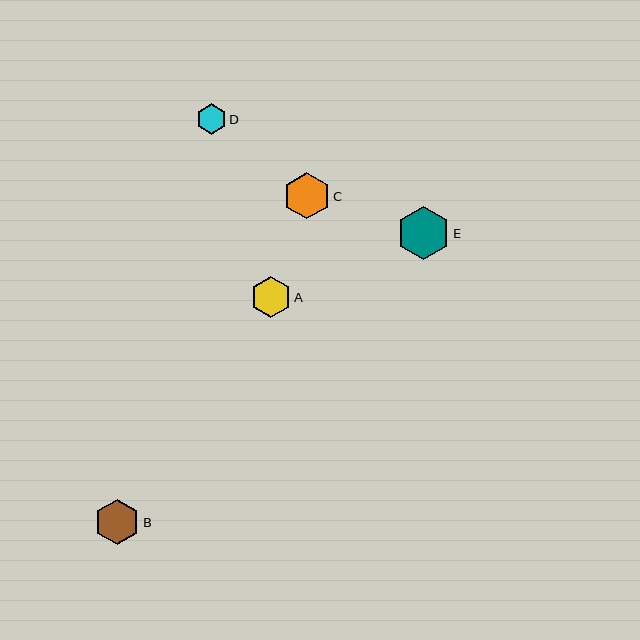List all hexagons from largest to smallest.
From largest to smallest: E, C, B, A, D.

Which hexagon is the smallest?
Hexagon D is the smallest with a size of approximately 30 pixels.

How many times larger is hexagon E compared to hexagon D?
Hexagon E is approximately 1.8 times the size of hexagon D.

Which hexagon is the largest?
Hexagon E is the largest with a size of approximately 53 pixels.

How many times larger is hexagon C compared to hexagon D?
Hexagon C is approximately 1.5 times the size of hexagon D.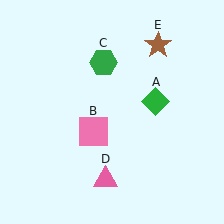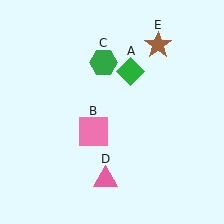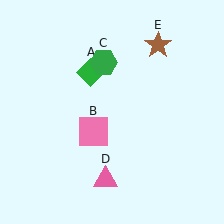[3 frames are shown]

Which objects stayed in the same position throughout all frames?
Pink square (object B) and green hexagon (object C) and pink triangle (object D) and brown star (object E) remained stationary.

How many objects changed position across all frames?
1 object changed position: green diamond (object A).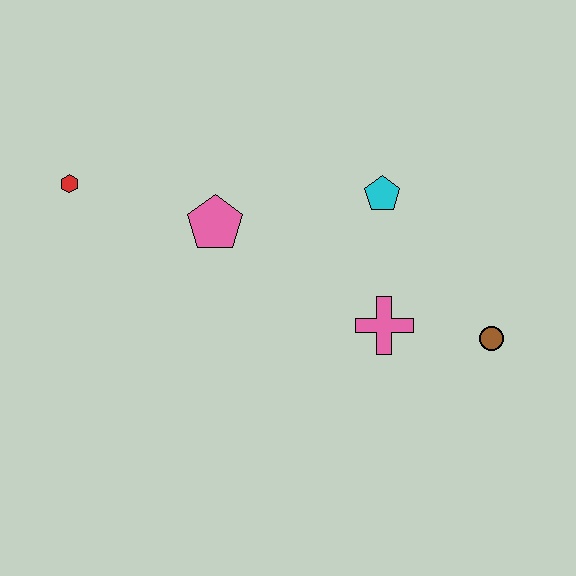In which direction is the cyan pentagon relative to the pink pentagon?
The cyan pentagon is to the right of the pink pentagon.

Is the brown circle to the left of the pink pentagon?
No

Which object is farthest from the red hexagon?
The brown circle is farthest from the red hexagon.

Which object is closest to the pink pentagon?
The red hexagon is closest to the pink pentagon.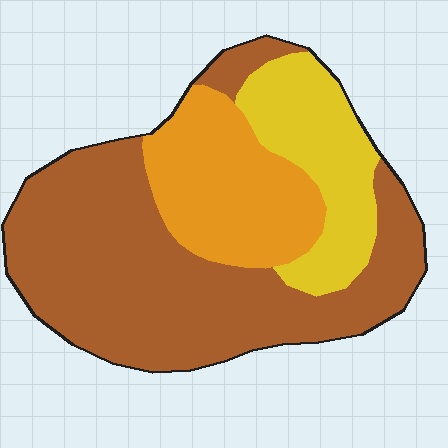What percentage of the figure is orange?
Orange takes up about one quarter (1/4) of the figure.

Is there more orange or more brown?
Brown.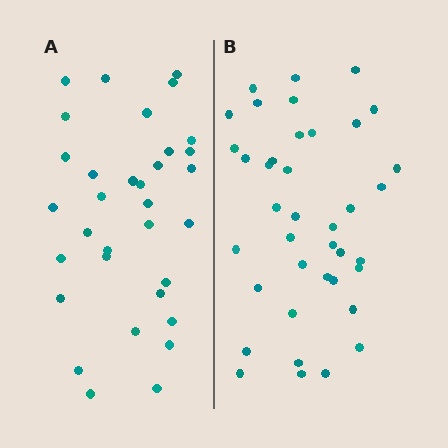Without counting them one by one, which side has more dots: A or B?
Region B (the right region) has more dots.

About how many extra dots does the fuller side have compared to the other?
Region B has about 6 more dots than region A.